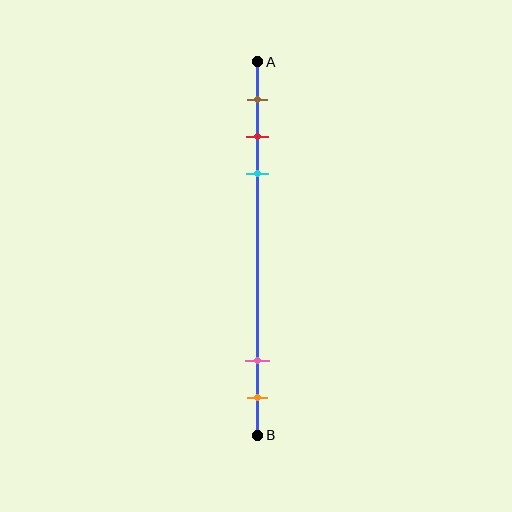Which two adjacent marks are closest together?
The red and cyan marks are the closest adjacent pair.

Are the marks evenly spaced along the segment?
No, the marks are not evenly spaced.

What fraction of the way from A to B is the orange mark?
The orange mark is approximately 90% (0.9) of the way from A to B.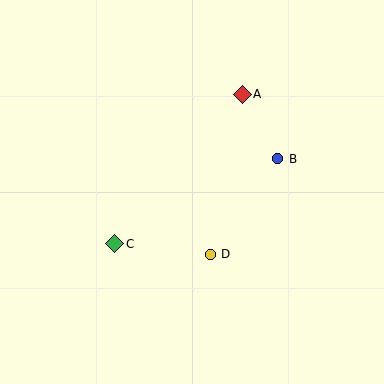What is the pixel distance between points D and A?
The distance between D and A is 163 pixels.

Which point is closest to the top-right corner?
Point A is closest to the top-right corner.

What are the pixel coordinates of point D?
Point D is at (210, 254).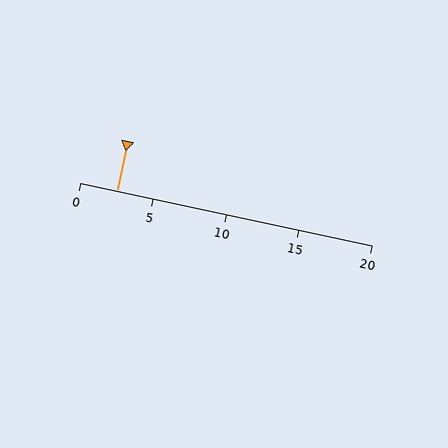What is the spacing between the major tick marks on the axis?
The major ticks are spaced 5 apart.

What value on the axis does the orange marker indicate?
The marker indicates approximately 2.5.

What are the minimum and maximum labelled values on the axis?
The axis runs from 0 to 20.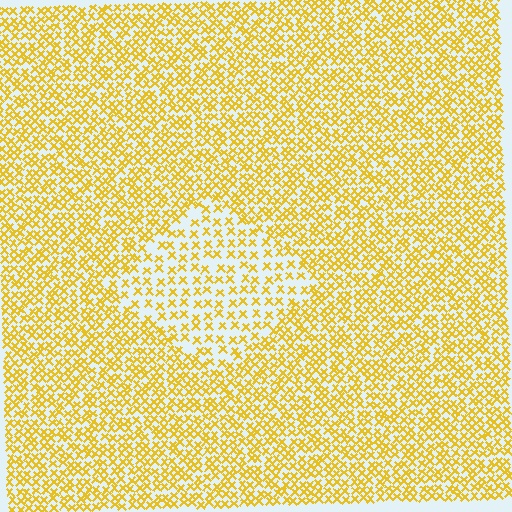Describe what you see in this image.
The image contains small yellow elements arranged at two different densities. A diamond-shaped region is visible where the elements are less densely packed than the surrounding area.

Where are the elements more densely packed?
The elements are more densely packed outside the diamond boundary.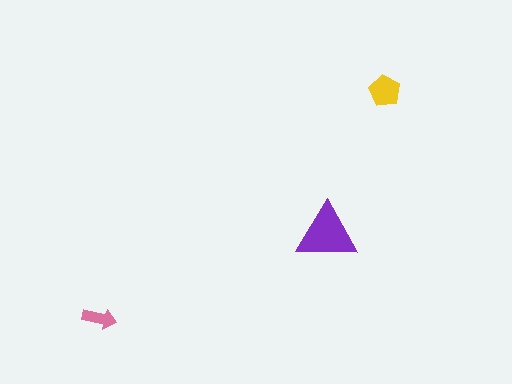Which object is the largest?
The purple triangle.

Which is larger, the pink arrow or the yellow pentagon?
The yellow pentagon.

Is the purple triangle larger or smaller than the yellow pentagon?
Larger.